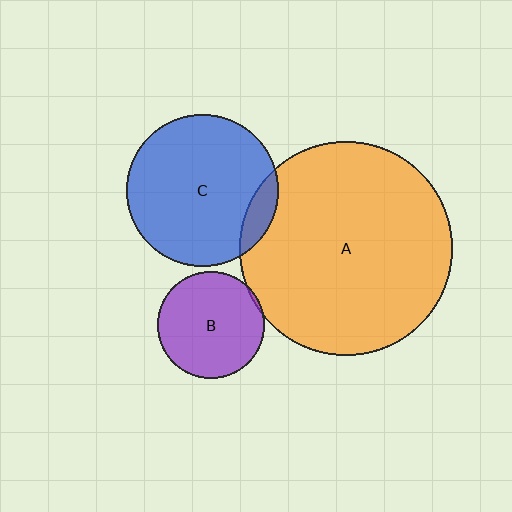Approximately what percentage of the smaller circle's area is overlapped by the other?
Approximately 5%.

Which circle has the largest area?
Circle A (orange).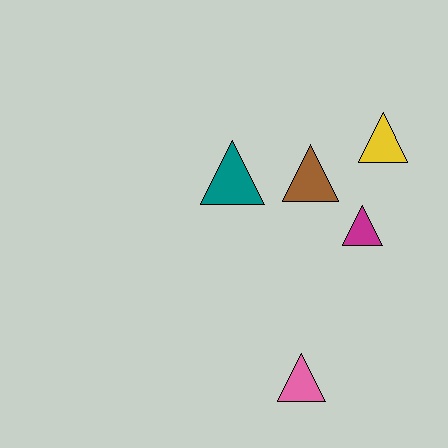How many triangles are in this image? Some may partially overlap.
There are 5 triangles.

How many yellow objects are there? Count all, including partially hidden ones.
There is 1 yellow object.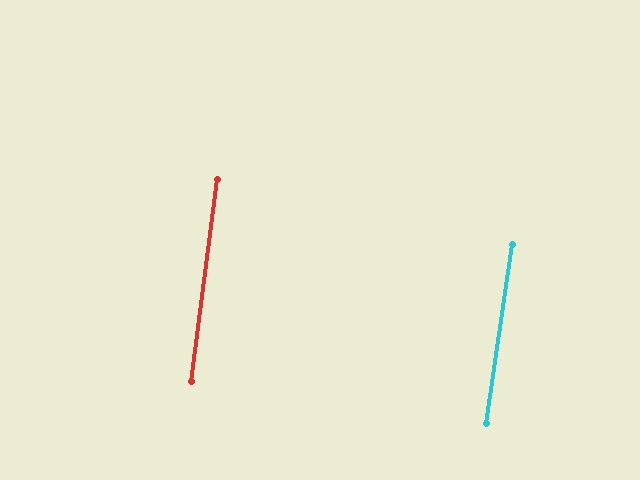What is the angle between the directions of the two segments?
Approximately 1 degree.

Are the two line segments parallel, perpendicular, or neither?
Parallel — their directions differ by only 0.7°.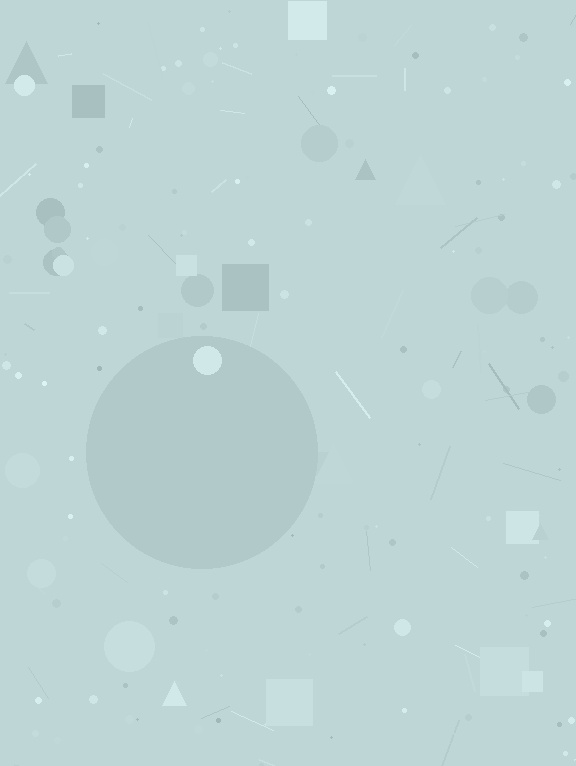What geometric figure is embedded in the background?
A circle is embedded in the background.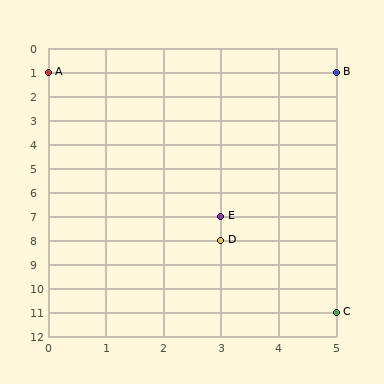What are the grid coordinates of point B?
Point B is at grid coordinates (5, 1).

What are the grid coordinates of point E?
Point E is at grid coordinates (3, 7).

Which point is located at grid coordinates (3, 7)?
Point E is at (3, 7).